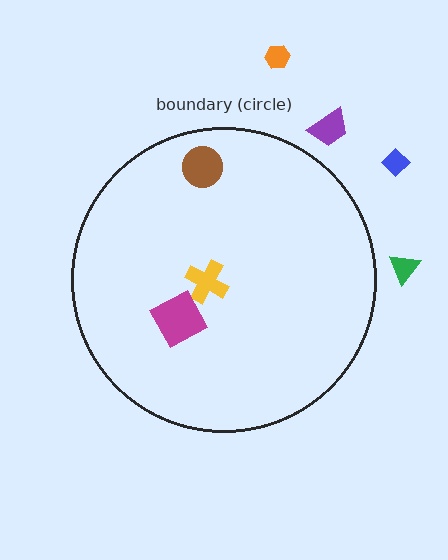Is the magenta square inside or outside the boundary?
Inside.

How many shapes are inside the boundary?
3 inside, 4 outside.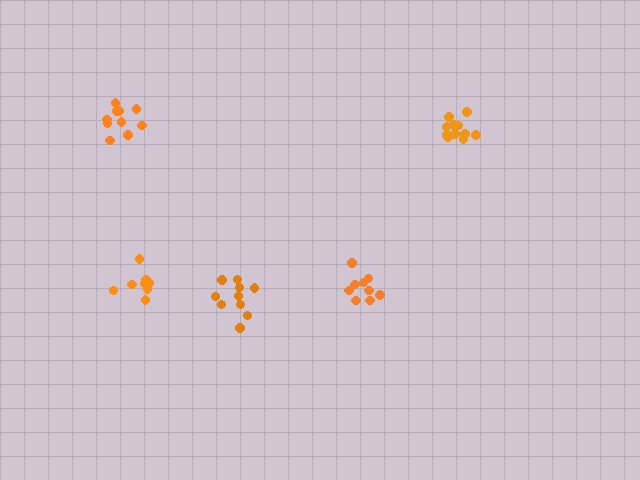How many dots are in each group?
Group 1: 10 dots, Group 2: 8 dots, Group 3: 11 dots, Group 4: 9 dots, Group 5: 10 dots (48 total).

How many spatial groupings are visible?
There are 5 spatial groupings.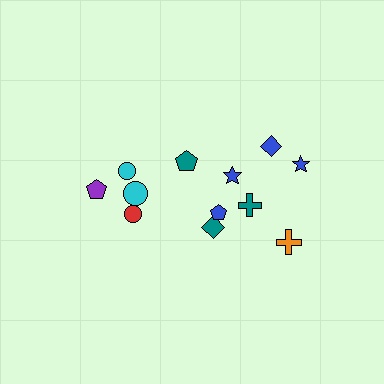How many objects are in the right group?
There are 8 objects.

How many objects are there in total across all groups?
There are 12 objects.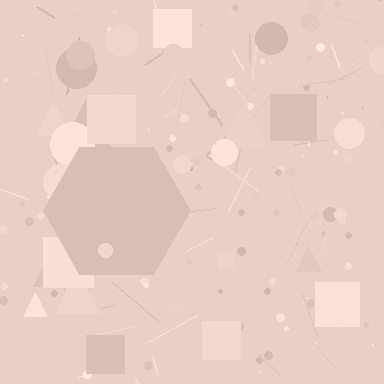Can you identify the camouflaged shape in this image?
The camouflaged shape is a hexagon.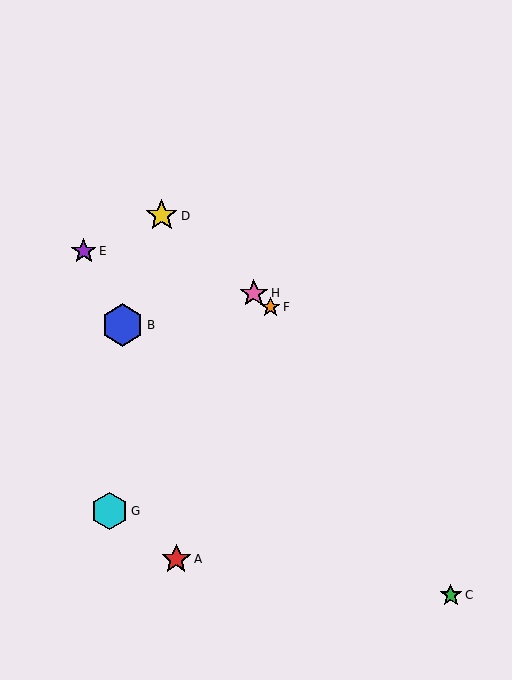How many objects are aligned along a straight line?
3 objects (D, F, H) are aligned along a straight line.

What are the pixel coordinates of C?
Object C is at (451, 595).